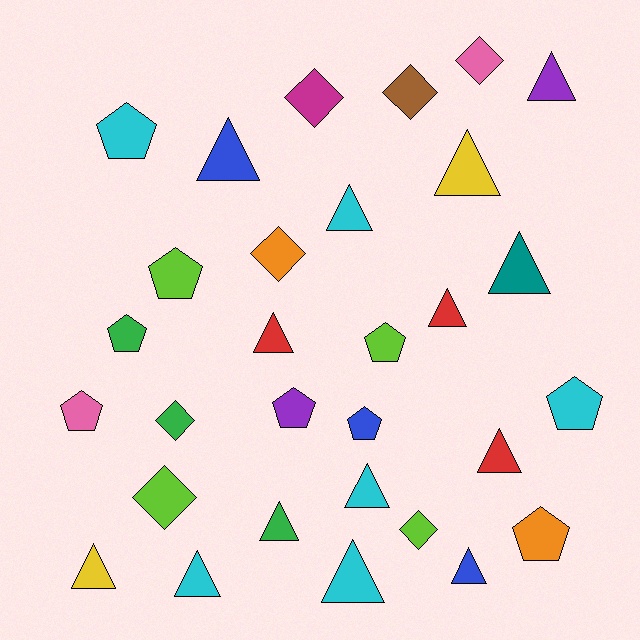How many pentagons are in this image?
There are 9 pentagons.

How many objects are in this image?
There are 30 objects.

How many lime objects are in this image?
There are 4 lime objects.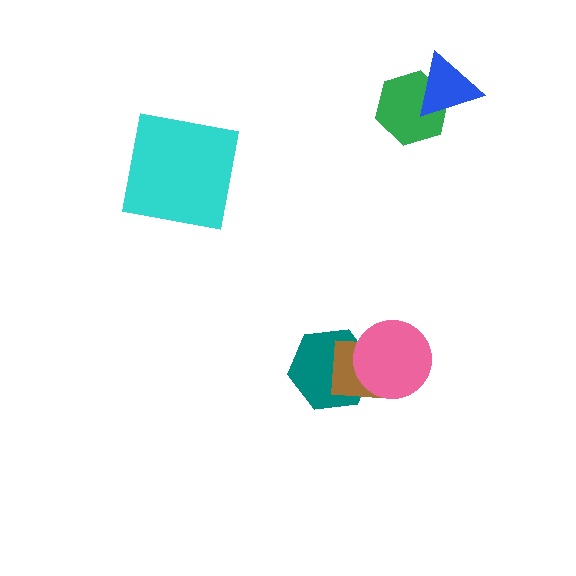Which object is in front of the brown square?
The pink circle is in front of the brown square.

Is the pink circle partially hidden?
No, no other shape covers it.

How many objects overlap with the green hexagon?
1 object overlaps with the green hexagon.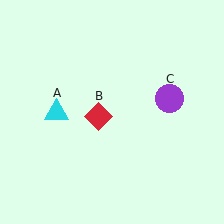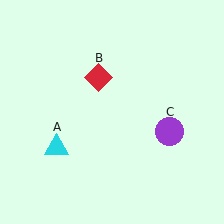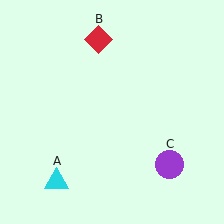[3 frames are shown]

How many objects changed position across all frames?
3 objects changed position: cyan triangle (object A), red diamond (object B), purple circle (object C).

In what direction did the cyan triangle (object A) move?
The cyan triangle (object A) moved down.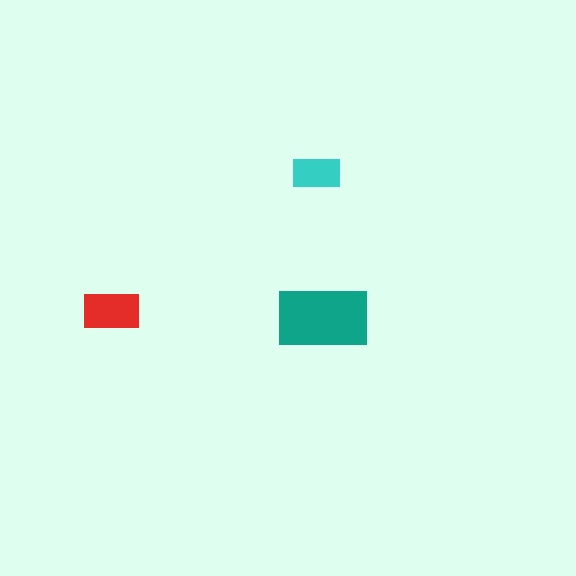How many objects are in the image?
There are 3 objects in the image.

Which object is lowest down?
The teal rectangle is bottommost.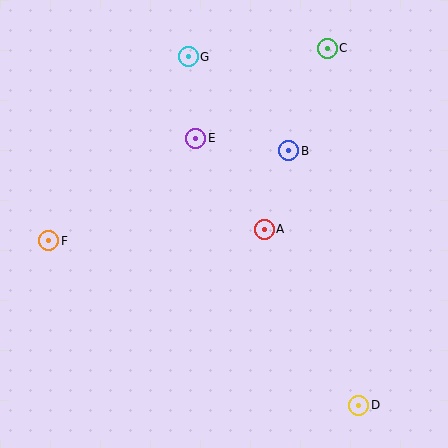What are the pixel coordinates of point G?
Point G is at (188, 57).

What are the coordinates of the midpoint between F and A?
The midpoint between F and A is at (157, 235).